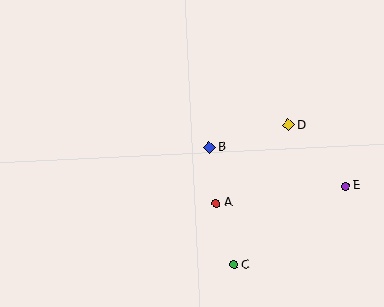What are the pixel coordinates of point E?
Point E is at (345, 186).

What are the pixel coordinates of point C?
Point C is at (233, 265).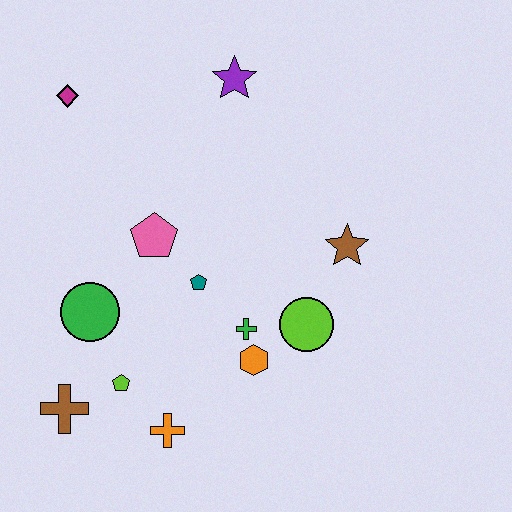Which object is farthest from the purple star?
The brown cross is farthest from the purple star.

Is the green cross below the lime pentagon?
No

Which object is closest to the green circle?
The lime pentagon is closest to the green circle.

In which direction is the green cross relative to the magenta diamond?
The green cross is below the magenta diamond.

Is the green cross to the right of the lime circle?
No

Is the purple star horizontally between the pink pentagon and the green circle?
No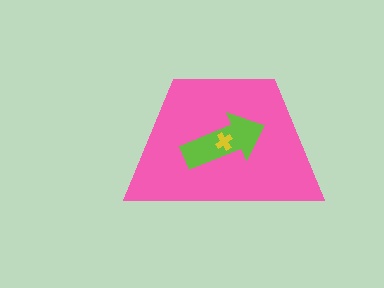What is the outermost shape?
The pink trapezoid.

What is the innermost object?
The yellow cross.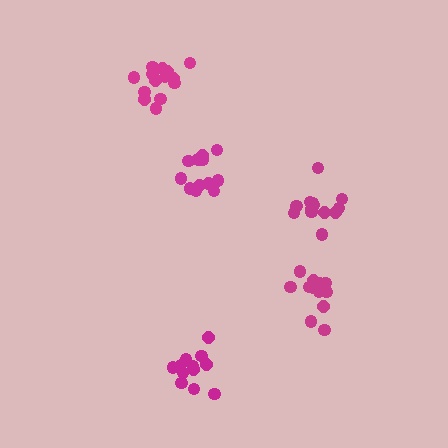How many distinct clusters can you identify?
There are 5 distinct clusters.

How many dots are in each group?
Group 1: 14 dots, Group 2: 12 dots, Group 3: 12 dots, Group 4: 14 dots, Group 5: 13 dots (65 total).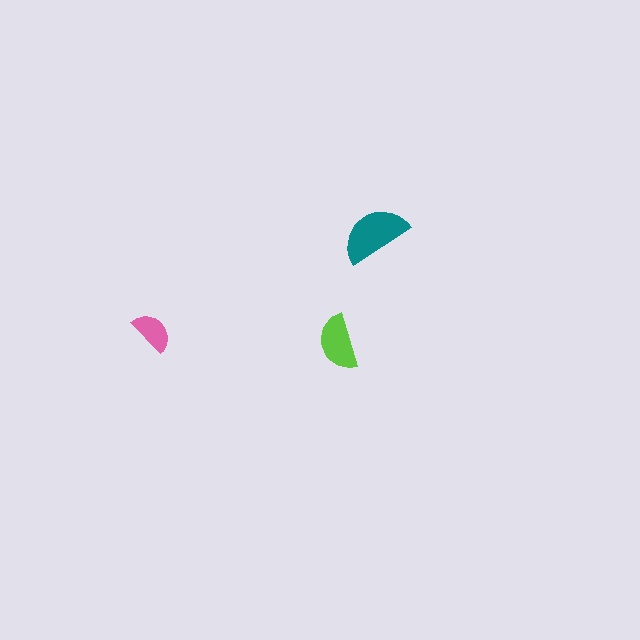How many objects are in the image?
There are 3 objects in the image.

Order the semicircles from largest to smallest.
the teal one, the lime one, the pink one.